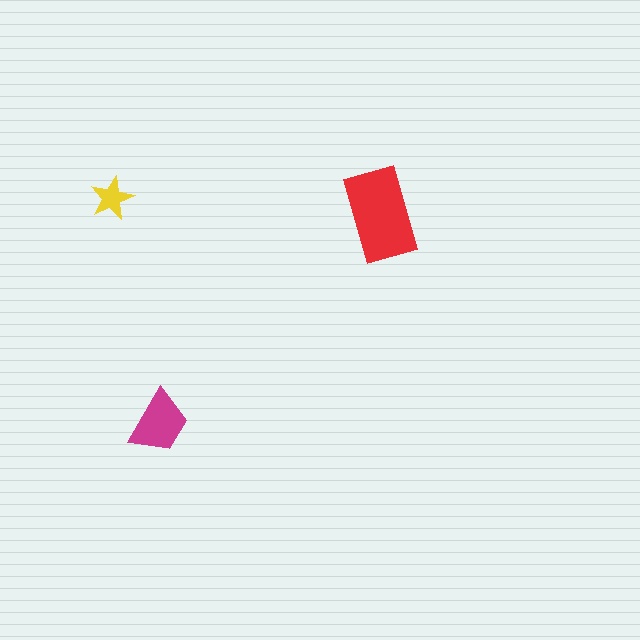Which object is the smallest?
The yellow star.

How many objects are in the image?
There are 3 objects in the image.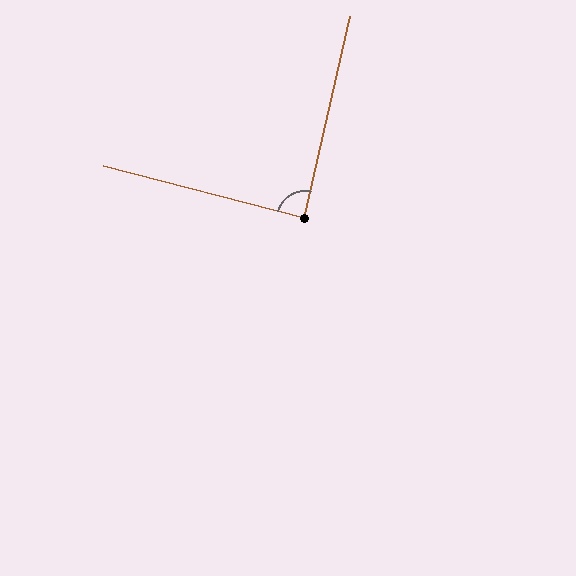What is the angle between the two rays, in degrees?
Approximately 88 degrees.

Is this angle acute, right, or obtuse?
It is approximately a right angle.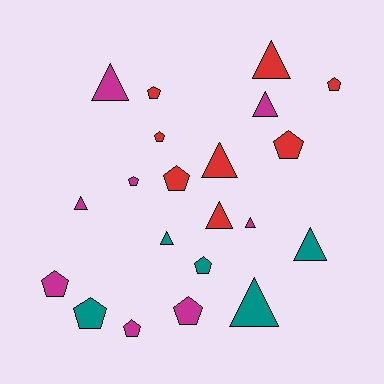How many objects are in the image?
There are 21 objects.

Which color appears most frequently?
Red, with 8 objects.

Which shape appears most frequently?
Pentagon, with 11 objects.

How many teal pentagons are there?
There are 2 teal pentagons.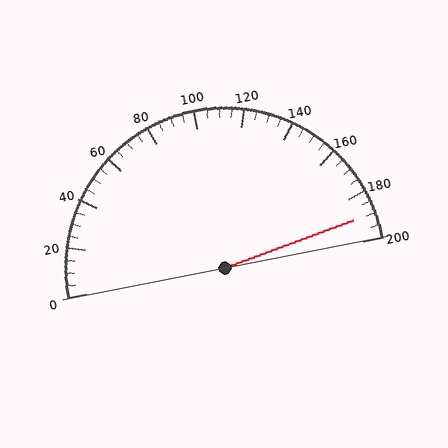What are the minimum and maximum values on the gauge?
The gauge ranges from 0 to 200.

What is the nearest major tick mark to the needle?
The nearest major tick mark is 200.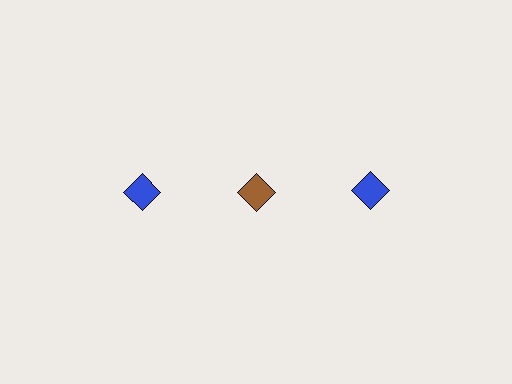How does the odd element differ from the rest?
It has a different color: brown instead of blue.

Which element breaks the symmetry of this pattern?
The brown diamond in the top row, second from left column breaks the symmetry. All other shapes are blue diamonds.